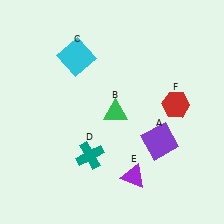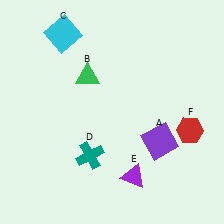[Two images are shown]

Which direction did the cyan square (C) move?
The cyan square (C) moved up.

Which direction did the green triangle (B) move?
The green triangle (B) moved up.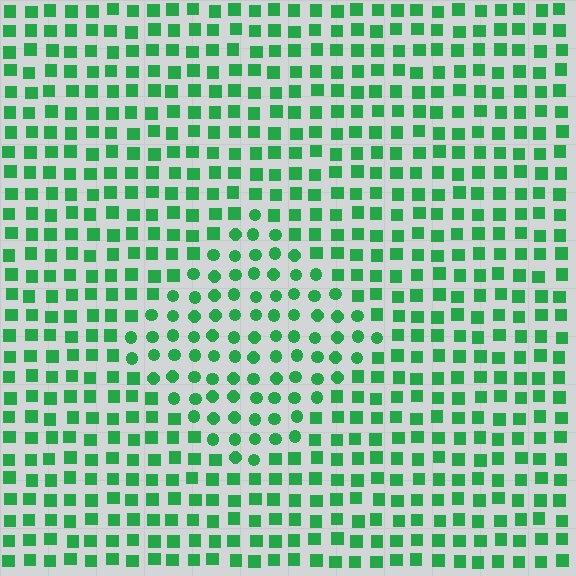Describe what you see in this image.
The image is filled with small green elements arranged in a uniform grid. A diamond-shaped region contains circles, while the surrounding area contains squares. The boundary is defined purely by the change in element shape.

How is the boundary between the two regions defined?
The boundary is defined by a change in element shape: circles inside vs. squares outside. All elements share the same color and spacing.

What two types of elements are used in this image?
The image uses circles inside the diamond region and squares outside it.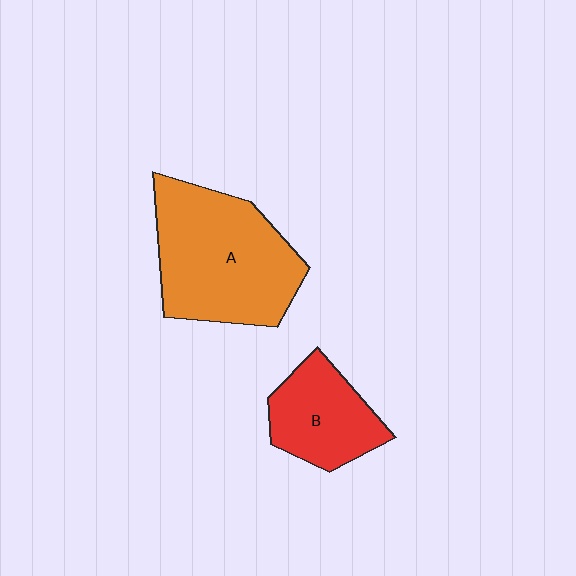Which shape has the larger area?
Shape A (orange).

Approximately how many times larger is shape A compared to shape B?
Approximately 1.8 times.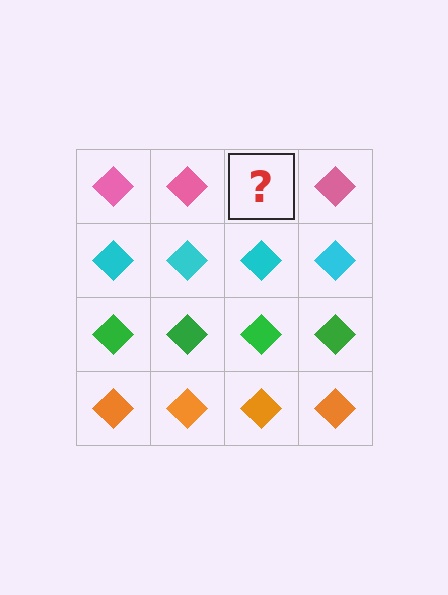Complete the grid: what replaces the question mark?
The question mark should be replaced with a pink diamond.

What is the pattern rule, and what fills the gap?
The rule is that each row has a consistent color. The gap should be filled with a pink diamond.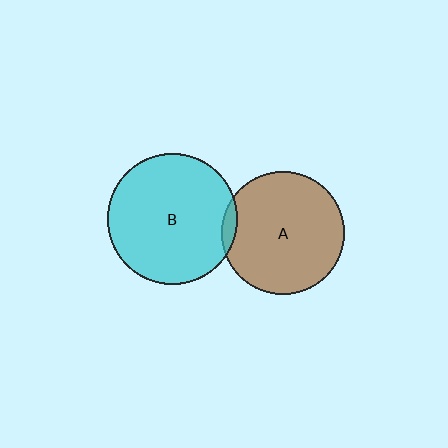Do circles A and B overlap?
Yes.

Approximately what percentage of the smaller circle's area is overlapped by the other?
Approximately 5%.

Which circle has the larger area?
Circle B (cyan).